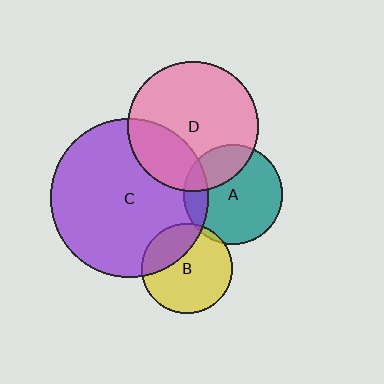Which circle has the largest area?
Circle C (purple).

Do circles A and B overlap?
Yes.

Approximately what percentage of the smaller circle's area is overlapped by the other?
Approximately 5%.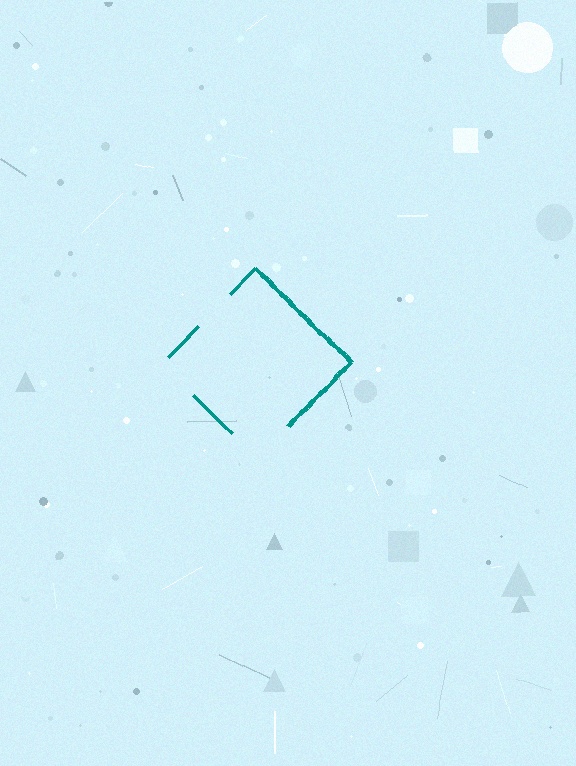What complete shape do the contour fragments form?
The contour fragments form a diamond.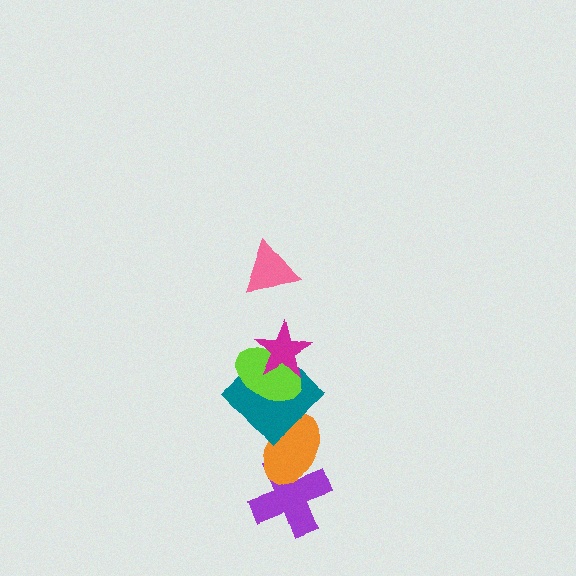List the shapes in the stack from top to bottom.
From top to bottom: the pink triangle, the magenta star, the lime ellipse, the teal diamond, the orange ellipse, the purple cross.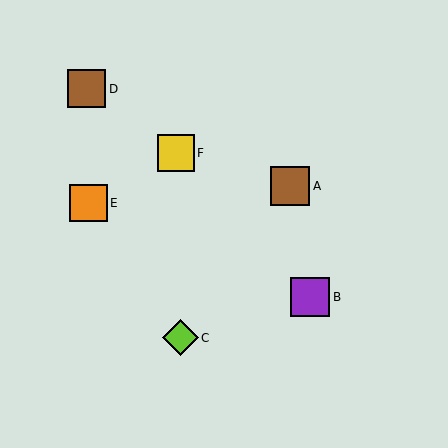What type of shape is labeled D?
Shape D is a brown square.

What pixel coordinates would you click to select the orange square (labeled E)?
Click at (88, 203) to select the orange square E.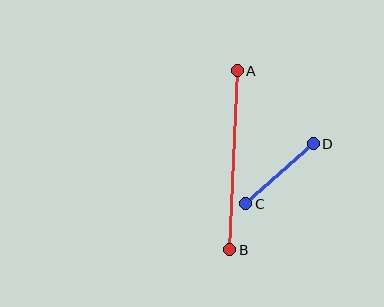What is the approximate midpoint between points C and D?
The midpoint is at approximately (279, 174) pixels.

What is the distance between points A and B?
The distance is approximately 179 pixels.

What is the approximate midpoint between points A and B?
The midpoint is at approximately (234, 160) pixels.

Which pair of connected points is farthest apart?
Points A and B are farthest apart.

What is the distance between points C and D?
The distance is approximately 91 pixels.